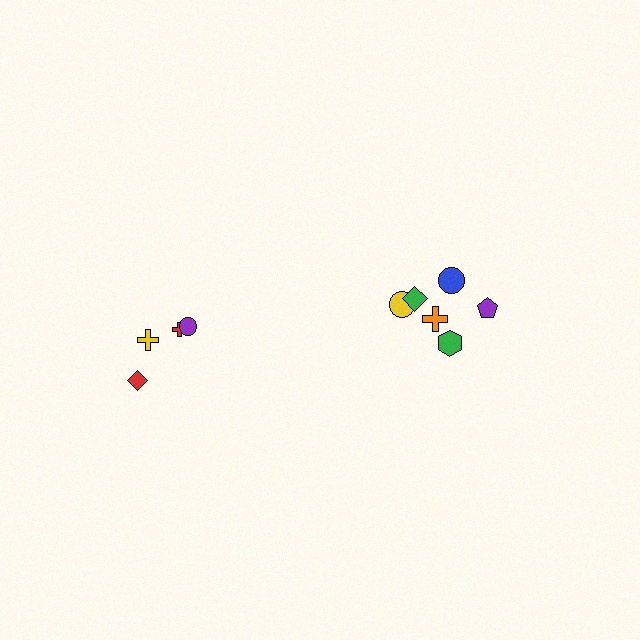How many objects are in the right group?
There are 6 objects.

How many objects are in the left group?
There are 4 objects.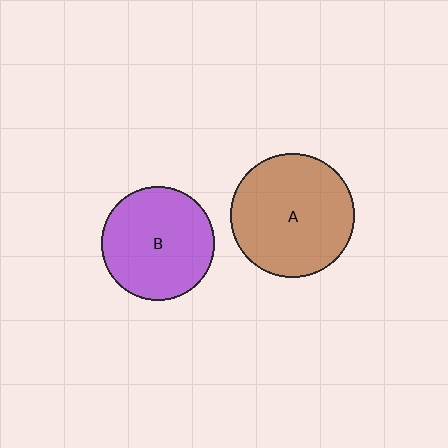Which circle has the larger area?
Circle A (brown).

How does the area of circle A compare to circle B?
Approximately 1.2 times.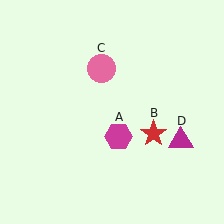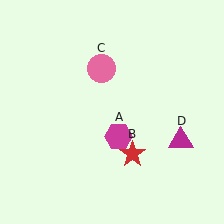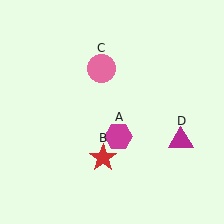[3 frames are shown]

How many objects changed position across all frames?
1 object changed position: red star (object B).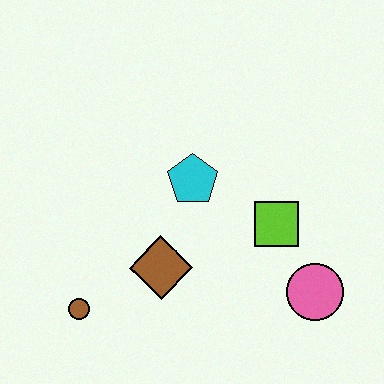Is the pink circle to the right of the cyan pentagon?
Yes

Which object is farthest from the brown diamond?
The pink circle is farthest from the brown diamond.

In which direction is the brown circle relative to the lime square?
The brown circle is to the left of the lime square.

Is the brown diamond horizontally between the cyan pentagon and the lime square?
No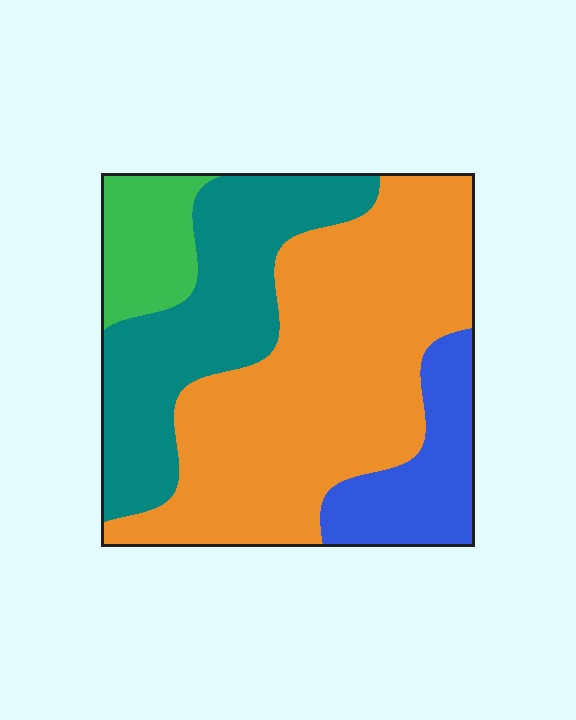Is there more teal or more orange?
Orange.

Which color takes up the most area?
Orange, at roughly 50%.